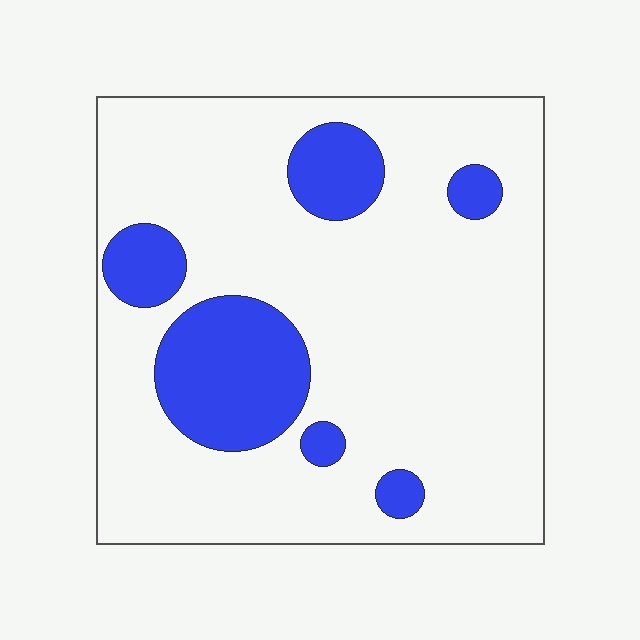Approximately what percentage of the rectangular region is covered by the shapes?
Approximately 20%.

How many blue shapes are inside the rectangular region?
6.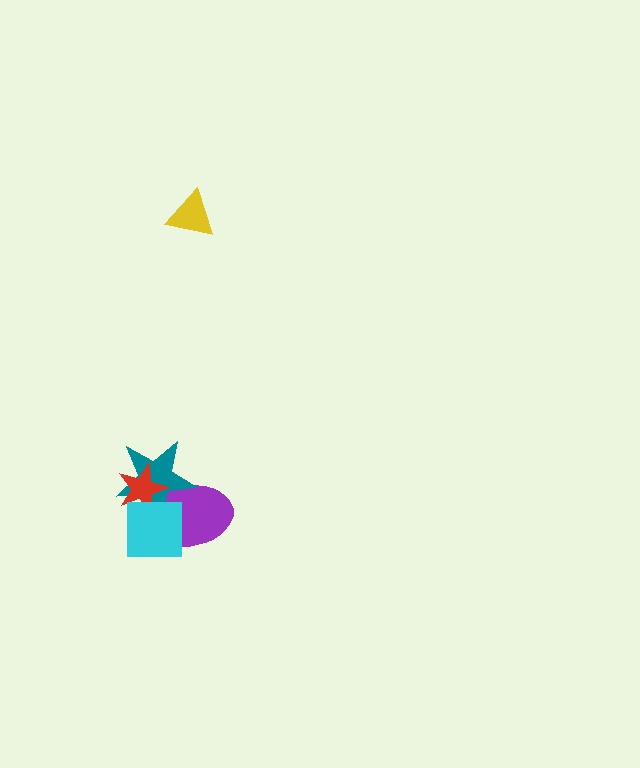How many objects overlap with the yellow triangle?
0 objects overlap with the yellow triangle.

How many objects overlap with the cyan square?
3 objects overlap with the cyan square.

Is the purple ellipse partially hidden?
Yes, it is partially covered by another shape.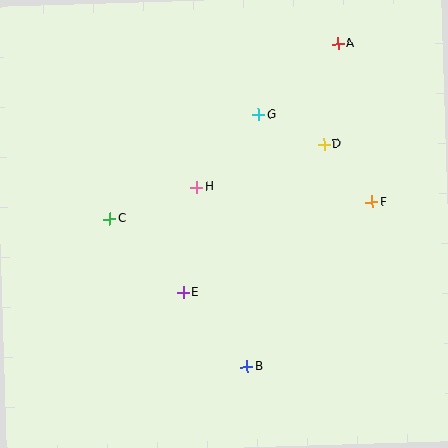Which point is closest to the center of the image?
Point H at (196, 187) is closest to the center.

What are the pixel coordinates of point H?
Point H is at (196, 187).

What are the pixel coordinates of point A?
Point A is at (338, 44).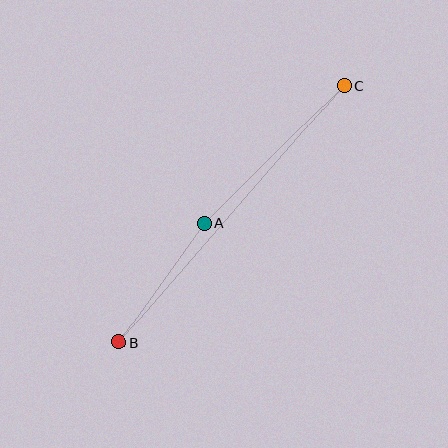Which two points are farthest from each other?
Points B and C are farthest from each other.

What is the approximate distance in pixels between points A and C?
The distance between A and C is approximately 196 pixels.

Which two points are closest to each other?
Points A and B are closest to each other.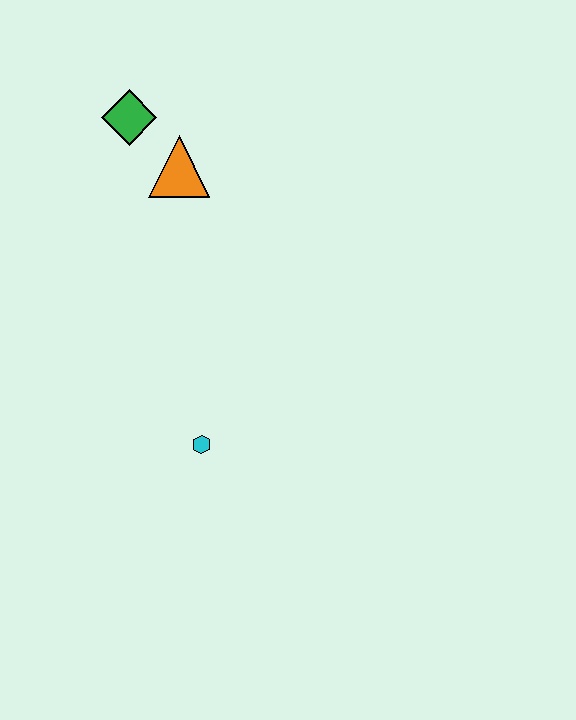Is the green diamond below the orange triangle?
No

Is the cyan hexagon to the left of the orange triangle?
No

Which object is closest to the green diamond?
The orange triangle is closest to the green diamond.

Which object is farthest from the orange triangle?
The cyan hexagon is farthest from the orange triangle.